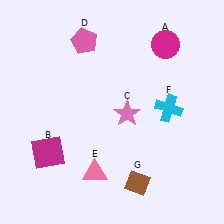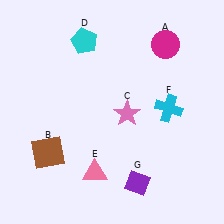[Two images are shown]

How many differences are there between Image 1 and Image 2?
There are 3 differences between the two images.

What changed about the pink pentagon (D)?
In Image 1, D is pink. In Image 2, it changed to cyan.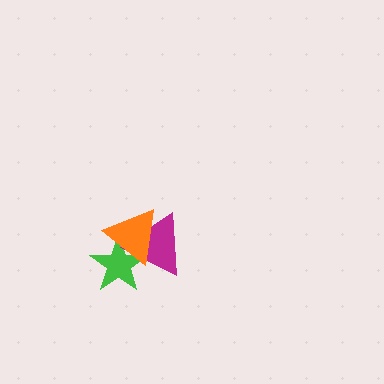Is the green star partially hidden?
Yes, it is partially covered by another shape.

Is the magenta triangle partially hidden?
Yes, it is partially covered by another shape.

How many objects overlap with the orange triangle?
2 objects overlap with the orange triangle.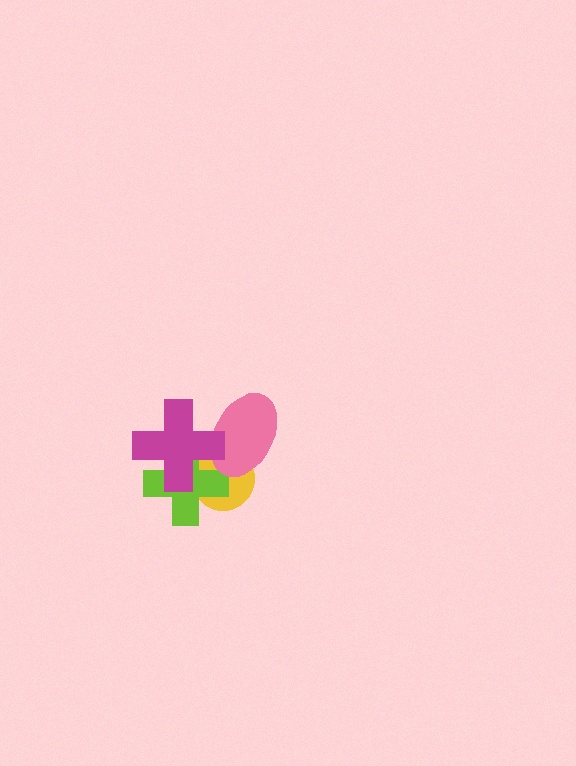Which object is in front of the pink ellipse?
The magenta cross is in front of the pink ellipse.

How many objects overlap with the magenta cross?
3 objects overlap with the magenta cross.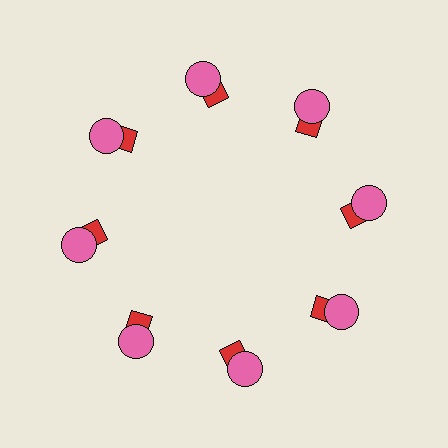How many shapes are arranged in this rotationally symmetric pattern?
There are 16 shapes, arranged in 8 groups of 2.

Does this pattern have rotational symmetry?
Yes, this pattern has 8-fold rotational symmetry. It looks the same after rotating 45 degrees around the center.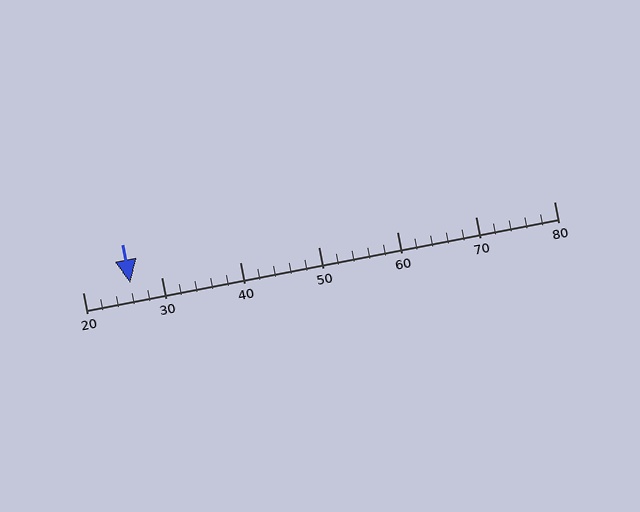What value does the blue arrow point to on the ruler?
The blue arrow points to approximately 26.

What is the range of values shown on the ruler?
The ruler shows values from 20 to 80.